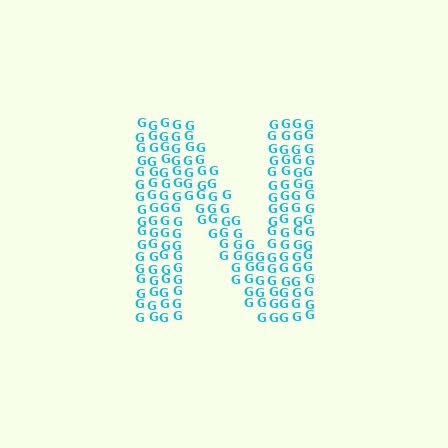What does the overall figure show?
The overall figure shows the letter N.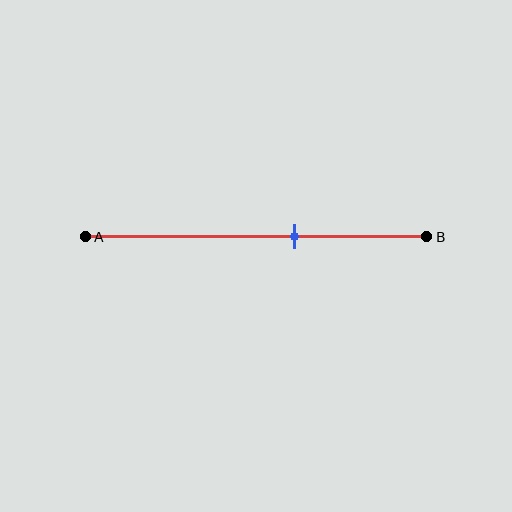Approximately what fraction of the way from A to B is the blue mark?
The blue mark is approximately 60% of the way from A to B.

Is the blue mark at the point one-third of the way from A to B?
No, the mark is at about 60% from A, not at the 33% one-third point.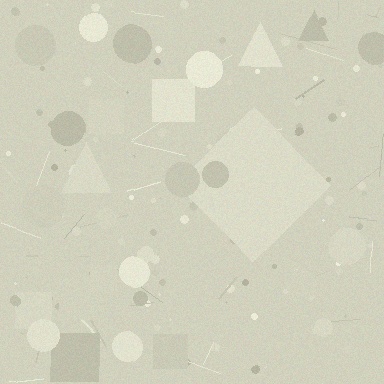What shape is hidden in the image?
A diamond is hidden in the image.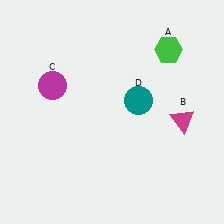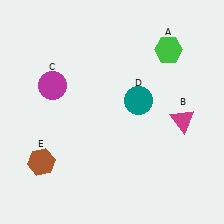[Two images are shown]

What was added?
A brown hexagon (E) was added in Image 2.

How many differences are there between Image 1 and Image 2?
There is 1 difference between the two images.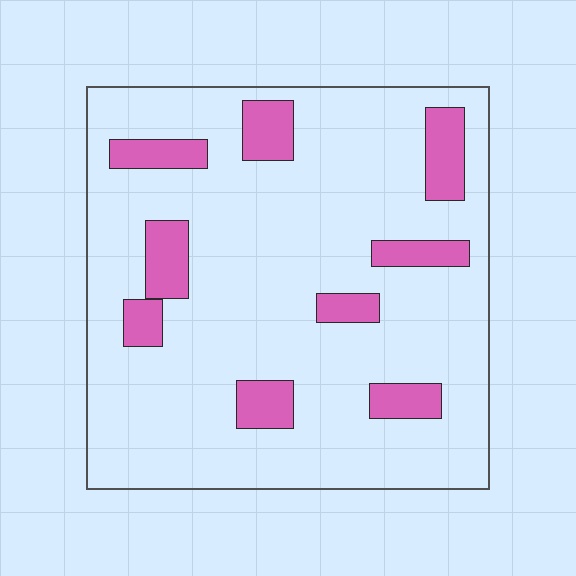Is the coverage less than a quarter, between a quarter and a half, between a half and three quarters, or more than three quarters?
Less than a quarter.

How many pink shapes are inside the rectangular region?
9.